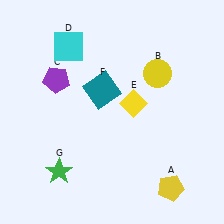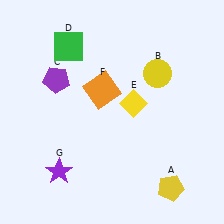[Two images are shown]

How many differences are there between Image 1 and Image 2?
There are 3 differences between the two images.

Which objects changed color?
D changed from cyan to green. F changed from teal to orange. G changed from green to purple.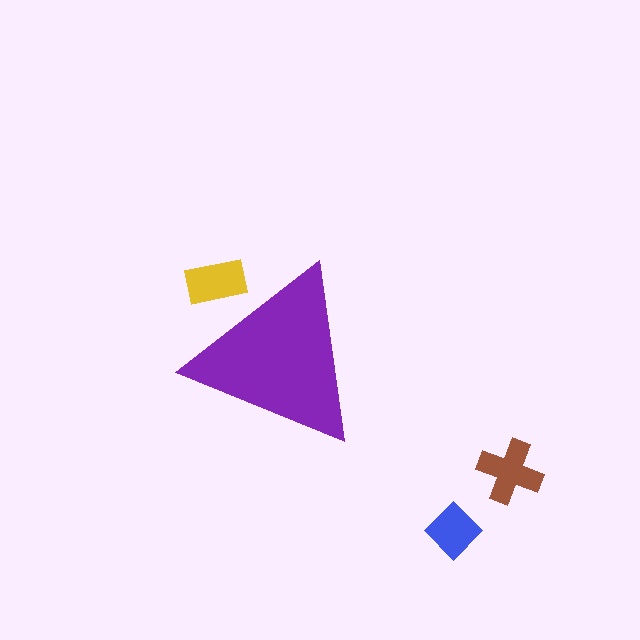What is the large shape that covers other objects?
A purple triangle.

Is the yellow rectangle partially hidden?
Yes, the yellow rectangle is partially hidden behind the purple triangle.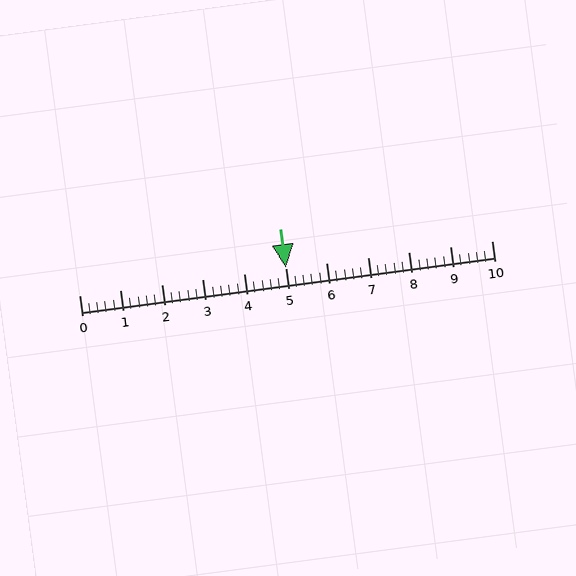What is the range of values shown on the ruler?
The ruler shows values from 0 to 10.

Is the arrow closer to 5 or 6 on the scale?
The arrow is closer to 5.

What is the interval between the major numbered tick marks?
The major tick marks are spaced 1 units apart.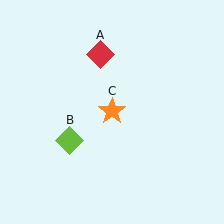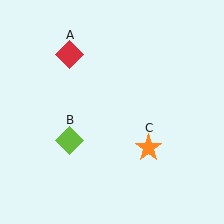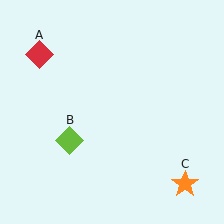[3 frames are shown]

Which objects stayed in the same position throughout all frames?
Lime diamond (object B) remained stationary.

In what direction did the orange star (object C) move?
The orange star (object C) moved down and to the right.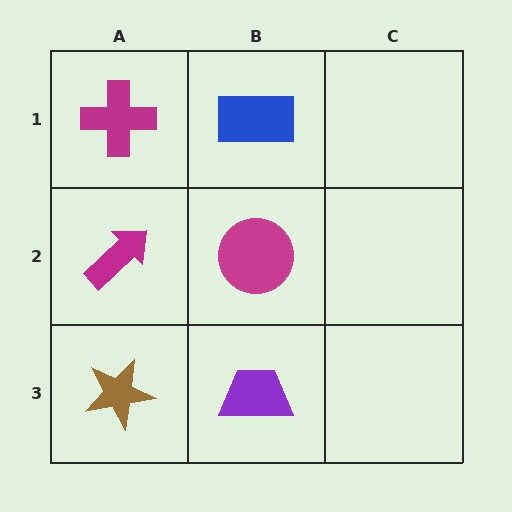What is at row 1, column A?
A magenta cross.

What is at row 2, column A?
A magenta arrow.